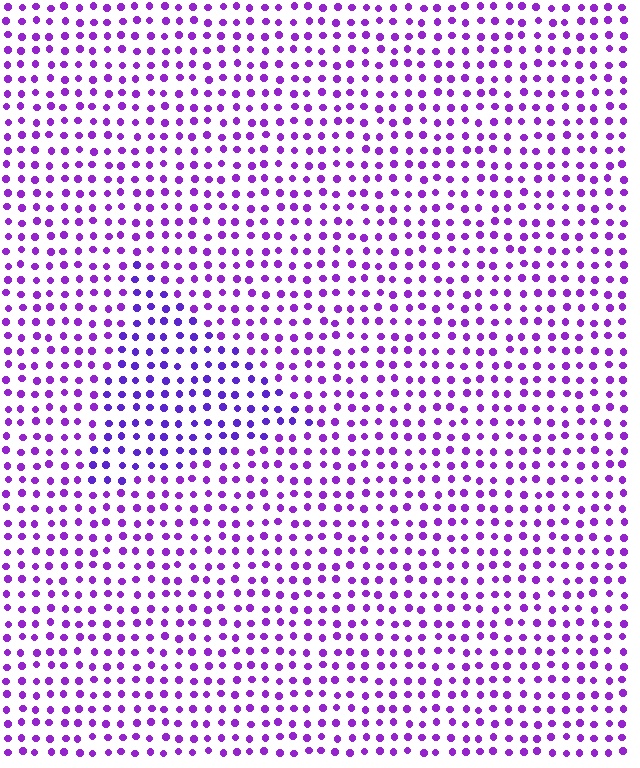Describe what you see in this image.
The image is filled with small purple elements in a uniform arrangement. A triangle-shaped region is visible where the elements are tinted to a slightly different hue, forming a subtle color boundary.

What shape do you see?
I see a triangle.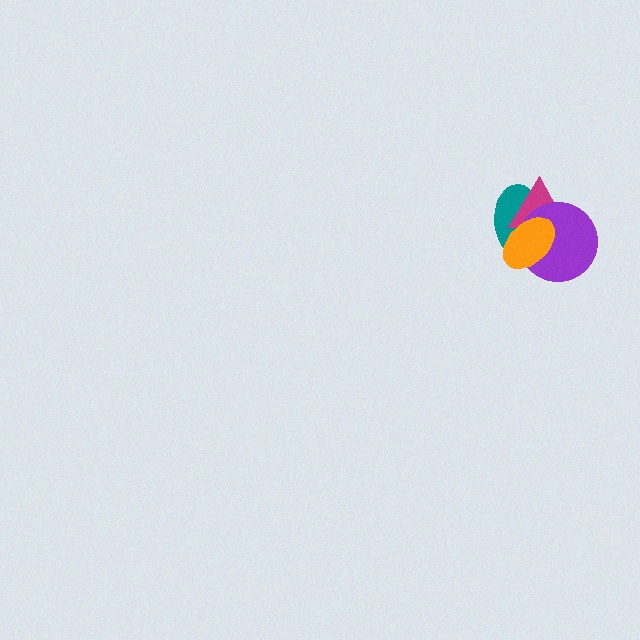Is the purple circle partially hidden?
Yes, it is partially covered by another shape.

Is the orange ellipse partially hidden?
No, no other shape covers it.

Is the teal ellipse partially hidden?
Yes, it is partially covered by another shape.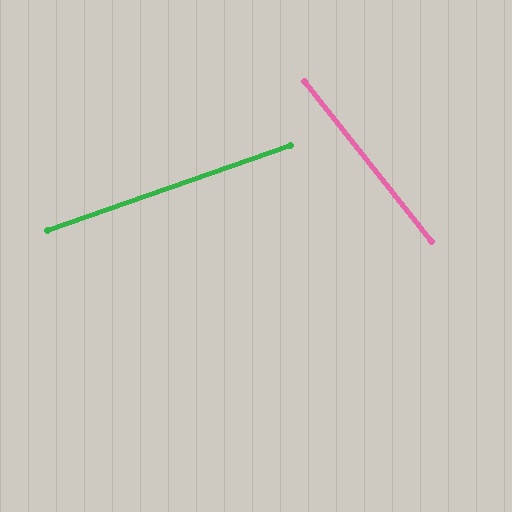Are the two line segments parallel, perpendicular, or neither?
Neither parallel nor perpendicular — they differ by about 71°.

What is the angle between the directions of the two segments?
Approximately 71 degrees.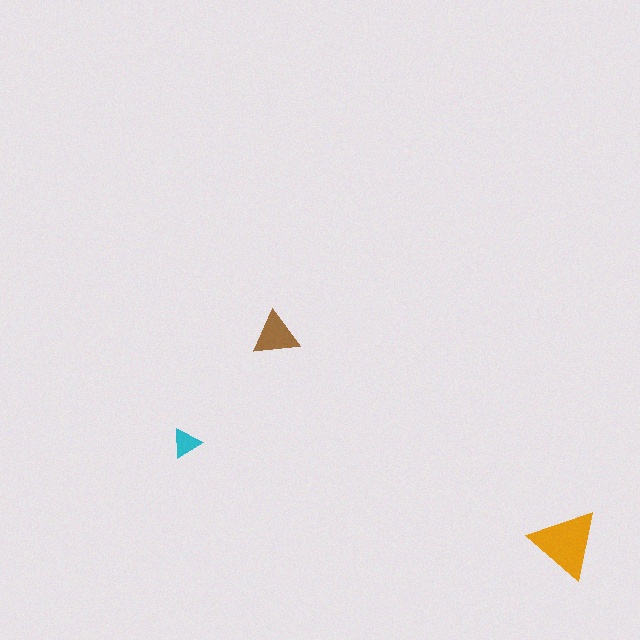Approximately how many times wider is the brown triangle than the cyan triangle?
About 1.5 times wider.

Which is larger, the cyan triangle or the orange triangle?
The orange one.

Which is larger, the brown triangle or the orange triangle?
The orange one.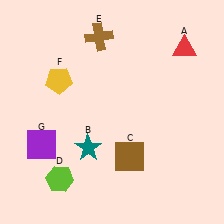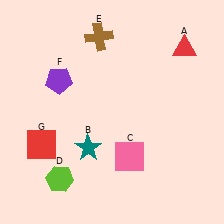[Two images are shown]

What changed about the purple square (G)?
In Image 1, G is purple. In Image 2, it changed to red.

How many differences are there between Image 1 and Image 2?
There are 3 differences between the two images.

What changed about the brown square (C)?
In Image 1, C is brown. In Image 2, it changed to pink.